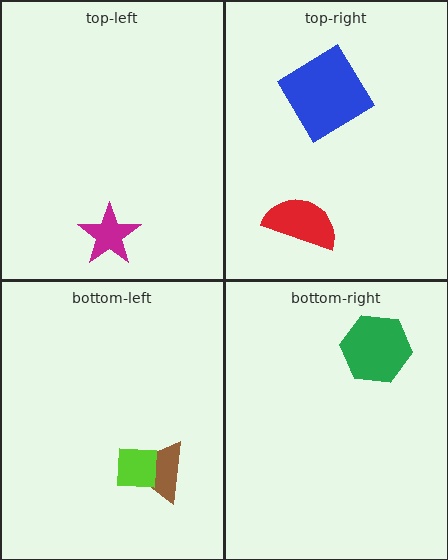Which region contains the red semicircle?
The top-right region.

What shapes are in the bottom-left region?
The brown triangle, the lime square.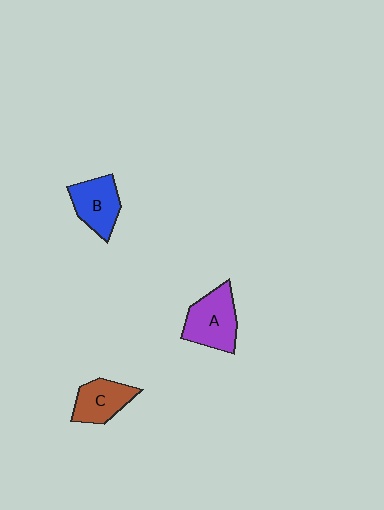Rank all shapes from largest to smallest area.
From largest to smallest: A (purple), B (blue), C (brown).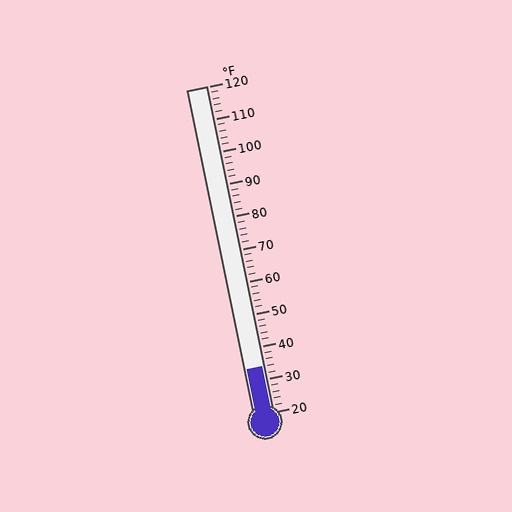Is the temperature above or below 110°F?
The temperature is below 110°F.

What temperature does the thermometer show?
The thermometer shows approximately 34°F.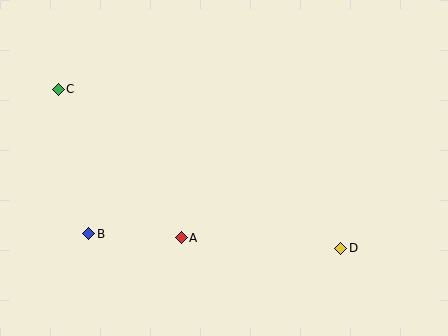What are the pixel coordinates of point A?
Point A is at (181, 238).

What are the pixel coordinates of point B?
Point B is at (89, 234).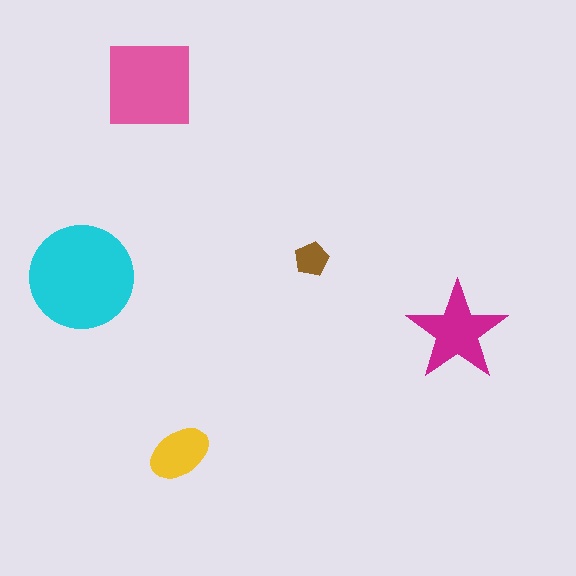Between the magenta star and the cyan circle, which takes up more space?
The cyan circle.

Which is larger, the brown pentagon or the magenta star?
The magenta star.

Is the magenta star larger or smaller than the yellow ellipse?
Larger.